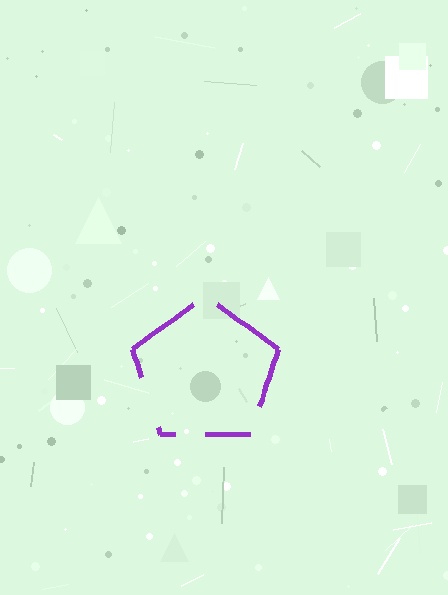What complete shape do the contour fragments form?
The contour fragments form a pentagon.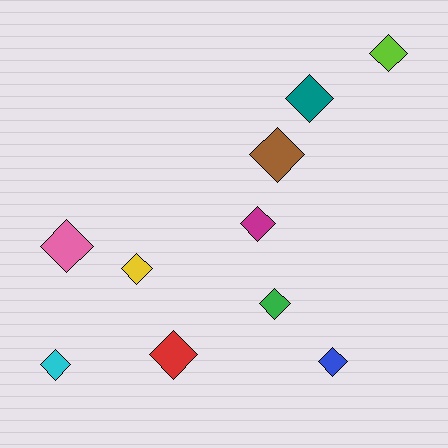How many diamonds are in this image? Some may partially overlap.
There are 10 diamonds.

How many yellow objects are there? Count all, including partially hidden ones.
There is 1 yellow object.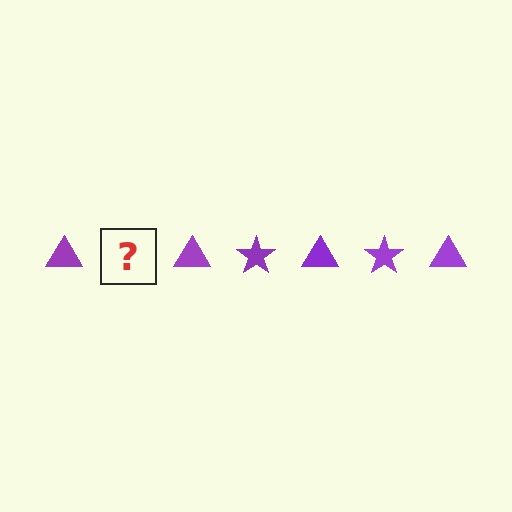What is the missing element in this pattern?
The missing element is a purple star.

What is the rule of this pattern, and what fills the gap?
The rule is that the pattern cycles through triangle, star shapes in purple. The gap should be filled with a purple star.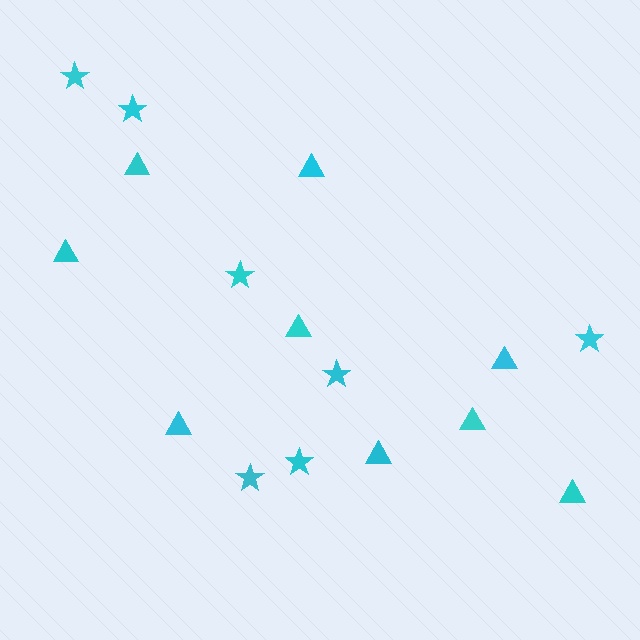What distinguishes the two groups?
There are 2 groups: one group of triangles (9) and one group of stars (7).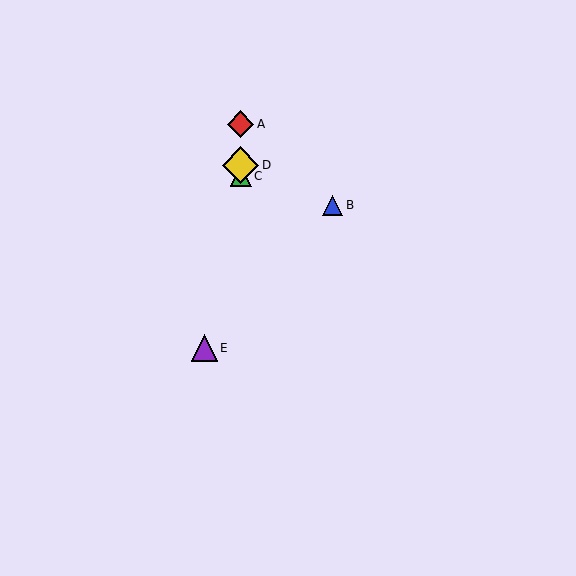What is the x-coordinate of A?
Object A is at x≈241.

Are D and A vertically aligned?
Yes, both are at x≈241.